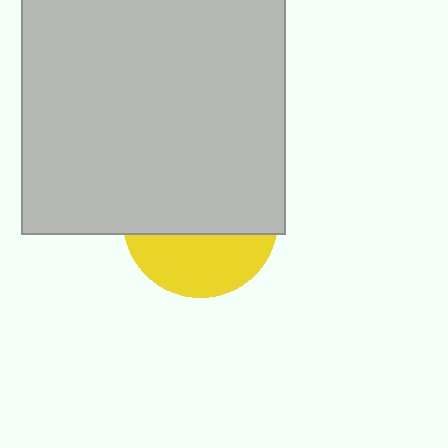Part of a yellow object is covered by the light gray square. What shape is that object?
It is a circle.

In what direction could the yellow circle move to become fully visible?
The yellow circle could move down. That would shift it out from behind the light gray square entirely.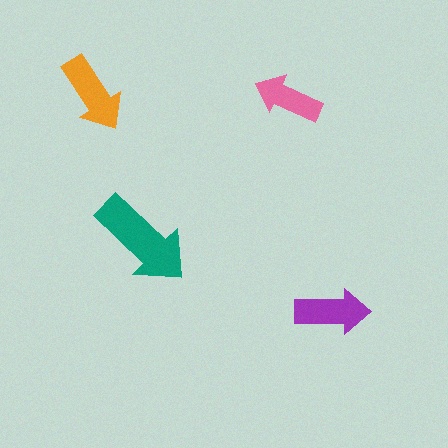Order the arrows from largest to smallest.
the teal one, the orange one, the purple one, the pink one.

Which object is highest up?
The orange arrow is topmost.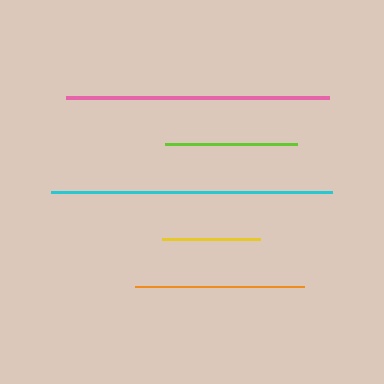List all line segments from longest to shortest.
From longest to shortest: cyan, pink, orange, lime, yellow.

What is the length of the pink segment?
The pink segment is approximately 263 pixels long.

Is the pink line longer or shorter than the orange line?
The pink line is longer than the orange line.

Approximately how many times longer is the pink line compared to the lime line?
The pink line is approximately 2.0 times the length of the lime line.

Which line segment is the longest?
The cyan line is the longest at approximately 281 pixels.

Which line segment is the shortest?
The yellow line is the shortest at approximately 98 pixels.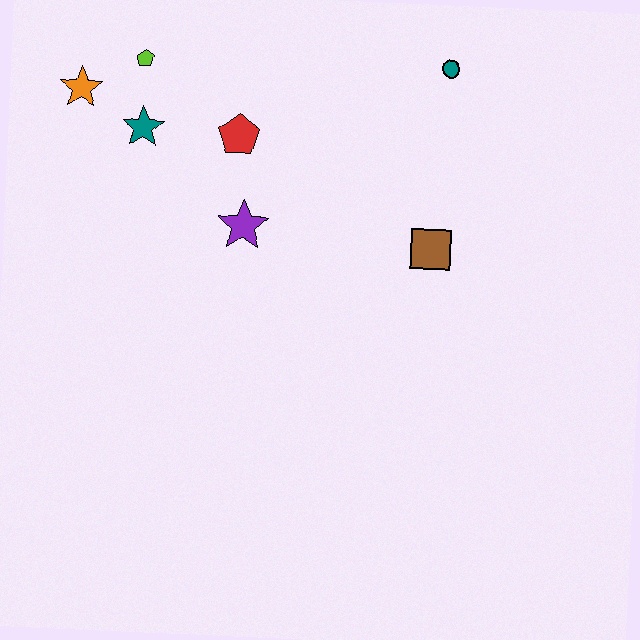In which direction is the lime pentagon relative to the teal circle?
The lime pentagon is to the left of the teal circle.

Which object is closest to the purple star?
The red pentagon is closest to the purple star.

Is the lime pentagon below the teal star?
No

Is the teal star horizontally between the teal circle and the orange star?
Yes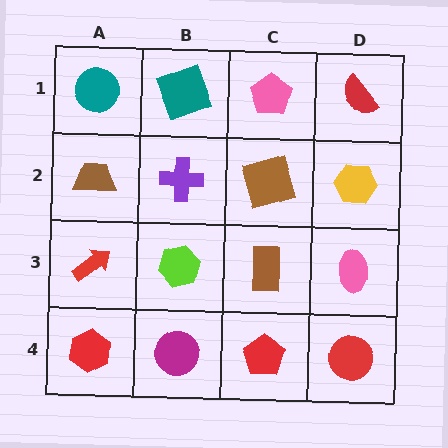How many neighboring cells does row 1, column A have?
2.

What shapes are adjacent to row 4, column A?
A red arrow (row 3, column A), a magenta circle (row 4, column B).